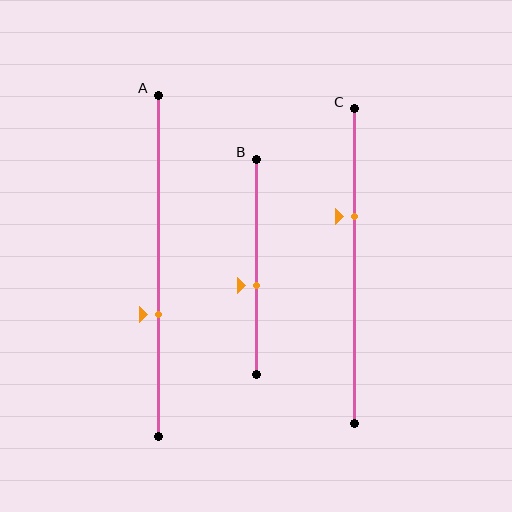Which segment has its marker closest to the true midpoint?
Segment B has its marker closest to the true midpoint.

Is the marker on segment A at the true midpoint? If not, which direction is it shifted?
No, the marker on segment A is shifted downward by about 14% of the segment length.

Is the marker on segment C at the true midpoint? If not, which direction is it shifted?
No, the marker on segment C is shifted upward by about 16% of the segment length.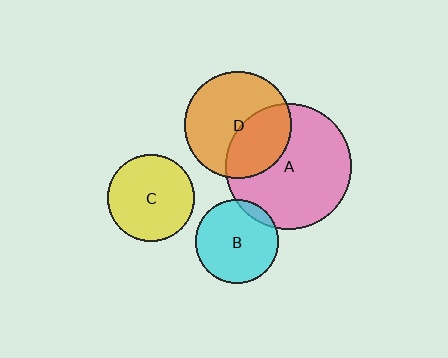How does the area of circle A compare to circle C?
Approximately 2.1 times.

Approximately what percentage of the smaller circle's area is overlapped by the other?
Approximately 10%.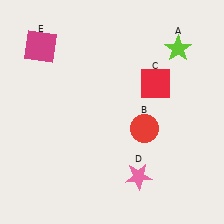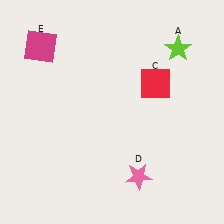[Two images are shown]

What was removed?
The red circle (B) was removed in Image 2.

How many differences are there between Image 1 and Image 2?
There is 1 difference between the two images.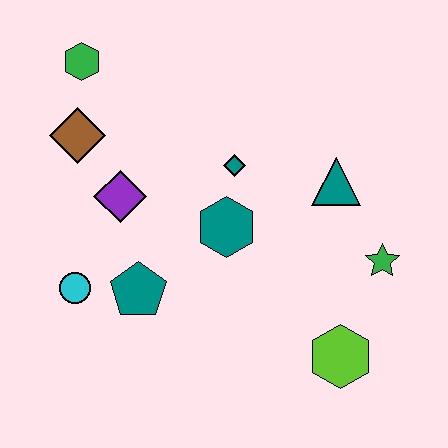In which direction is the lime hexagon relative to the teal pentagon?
The lime hexagon is to the right of the teal pentagon.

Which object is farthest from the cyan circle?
The green star is farthest from the cyan circle.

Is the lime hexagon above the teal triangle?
No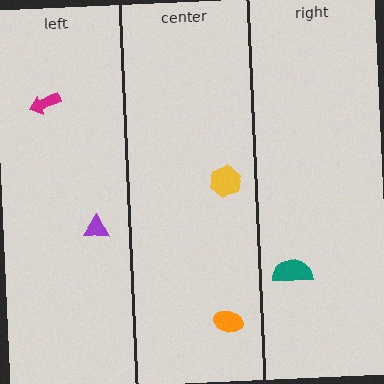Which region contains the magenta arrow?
The left region.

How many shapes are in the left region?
2.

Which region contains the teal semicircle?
The right region.